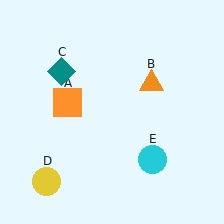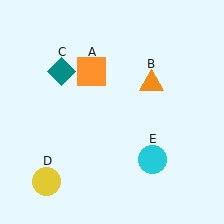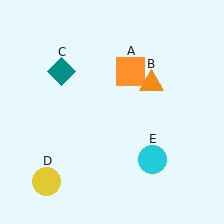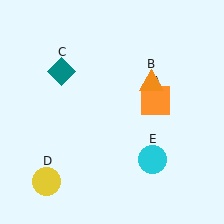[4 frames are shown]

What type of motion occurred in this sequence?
The orange square (object A) rotated clockwise around the center of the scene.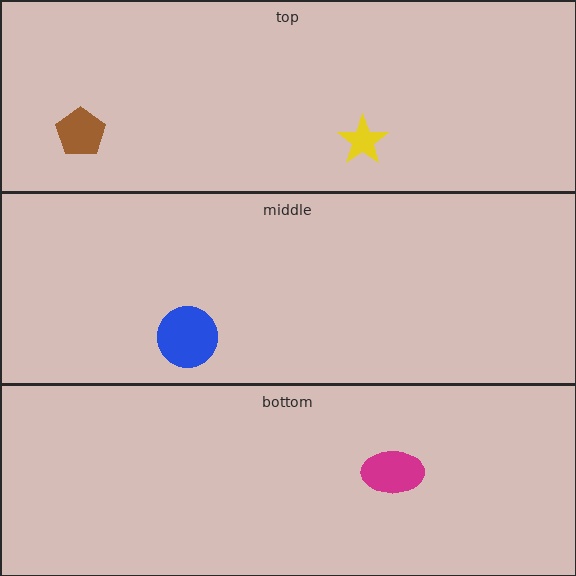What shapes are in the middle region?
The blue circle.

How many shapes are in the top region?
2.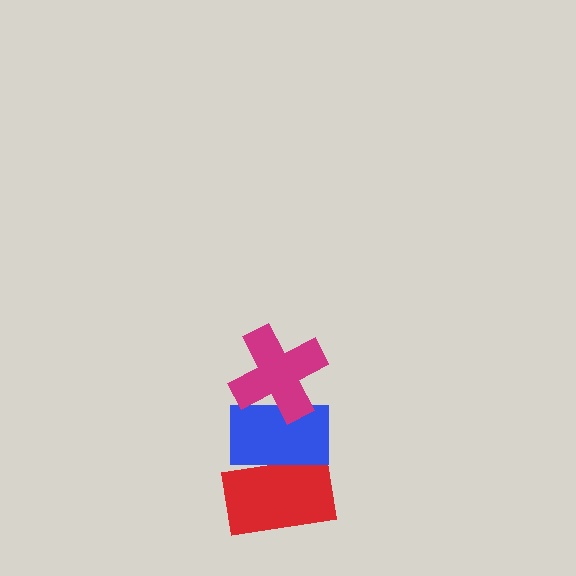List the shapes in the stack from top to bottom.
From top to bottom: the magenta cross, the blue rectangle, the red rectangle.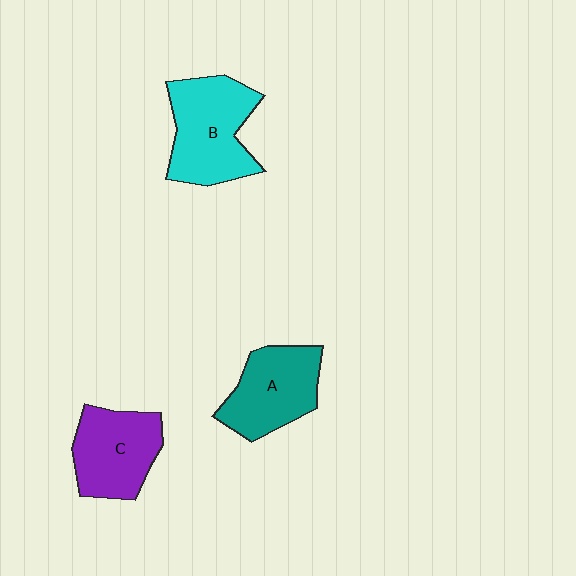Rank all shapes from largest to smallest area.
From largest to smallest: B (cyan), A (teal), C (purple).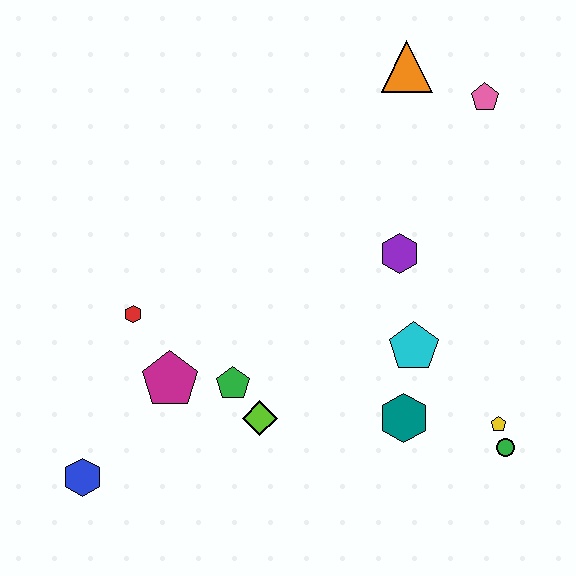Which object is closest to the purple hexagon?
The cyan pentagon is closest to the purple hexagon.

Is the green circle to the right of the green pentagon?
Yes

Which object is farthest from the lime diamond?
The pink pentagon is farthest from the lime diamond.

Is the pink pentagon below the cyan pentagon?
No